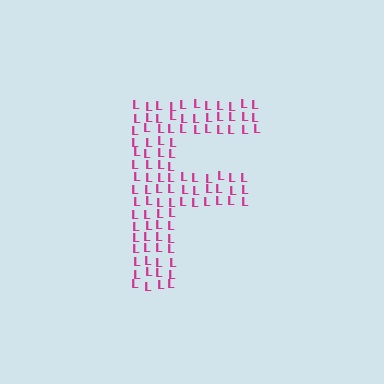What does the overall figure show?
The overall figure shows the letter F.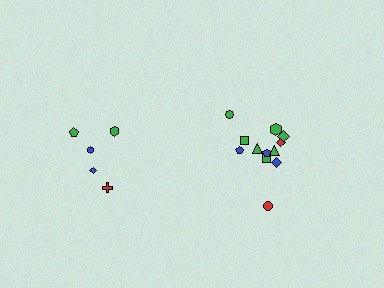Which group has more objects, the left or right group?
The right group.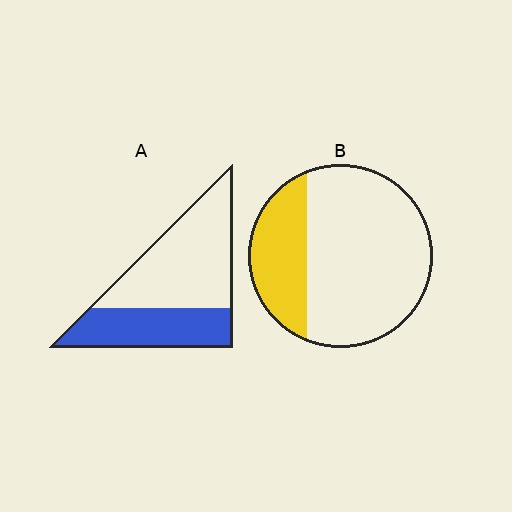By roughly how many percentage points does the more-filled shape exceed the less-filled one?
By roughly 10 percentage points (A over B).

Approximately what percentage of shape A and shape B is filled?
A is approximately 40% and B is approximately 25%.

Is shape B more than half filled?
No.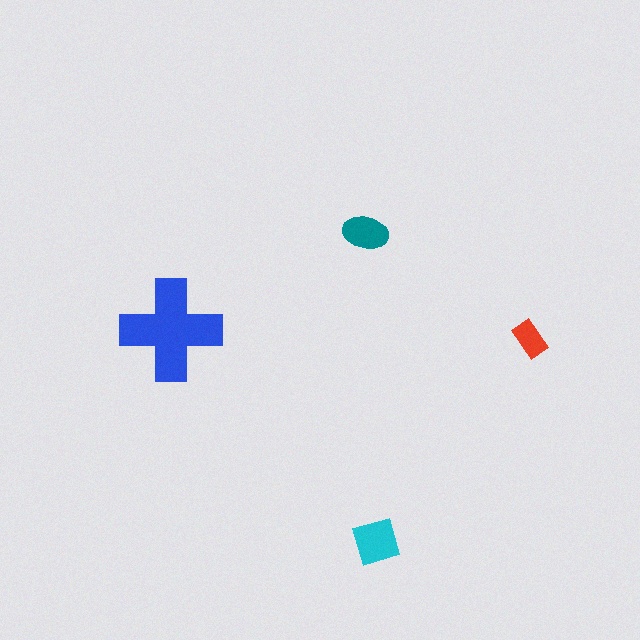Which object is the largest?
The blue cross.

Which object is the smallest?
The red rectangle.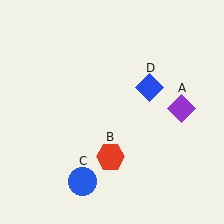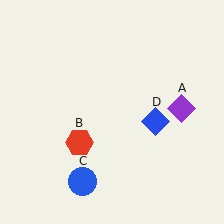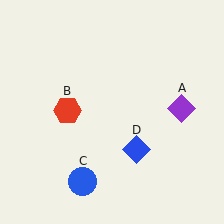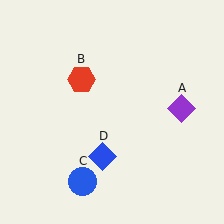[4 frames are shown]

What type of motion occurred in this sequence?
The red hexagon (object B), blue diamond (object D) rotated clockwise around the center of the scene.